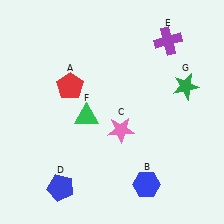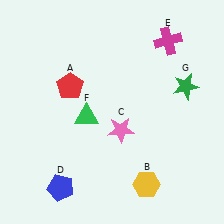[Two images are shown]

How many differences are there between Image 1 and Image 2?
There are 2 differences between the two images.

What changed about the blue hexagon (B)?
In Image 1, B is blue. In Image 2, it changed to yellow.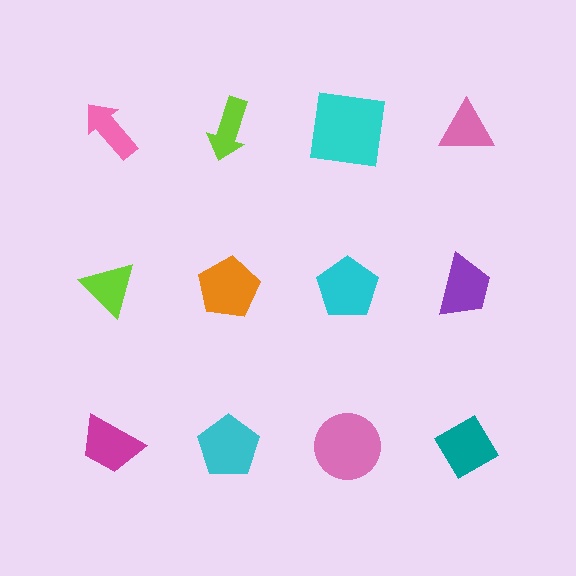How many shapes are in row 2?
4 shapes.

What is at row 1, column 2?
A lime arrow.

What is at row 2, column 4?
A purple trapezoid.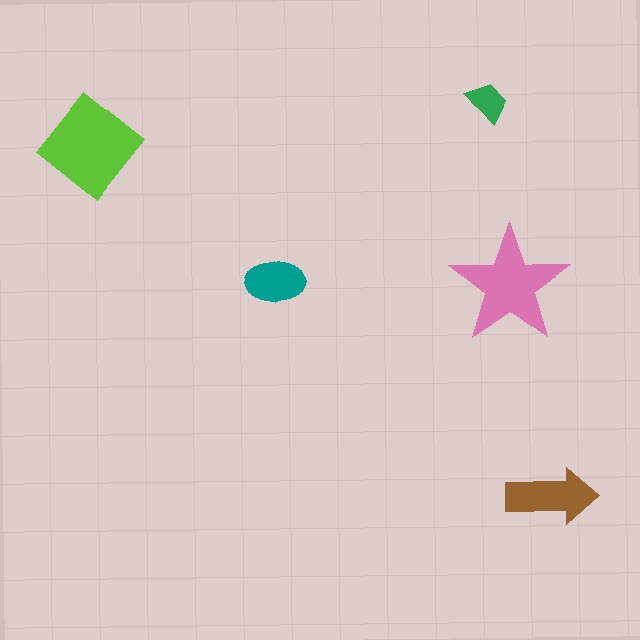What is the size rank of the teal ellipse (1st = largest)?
4th.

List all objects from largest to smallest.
The lime diamond, the pink star, the brown arrow, the teal ellipse, the green trapezoid.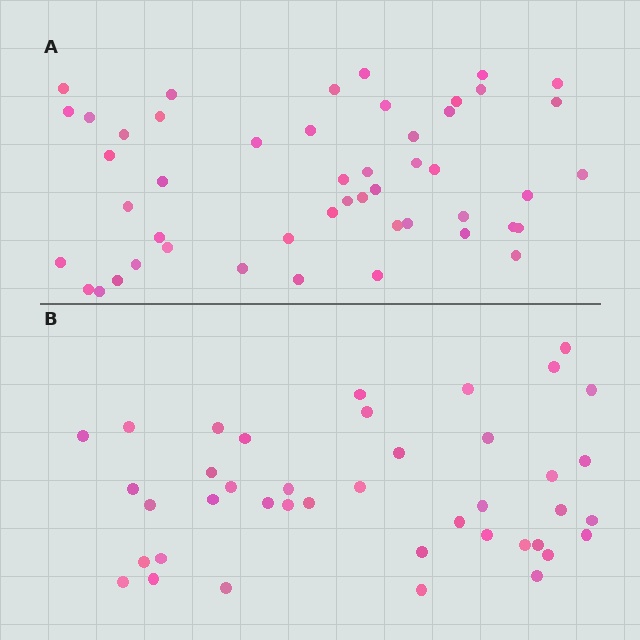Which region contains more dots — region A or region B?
Region A (the top region) has more dots.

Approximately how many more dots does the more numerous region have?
Region A has roughly 8 or so more dots than region B.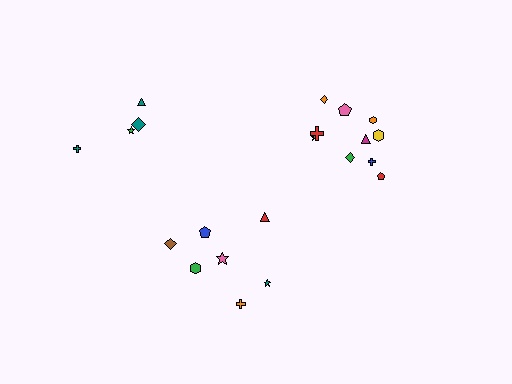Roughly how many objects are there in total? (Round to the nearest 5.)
Roughly 20 objects in total.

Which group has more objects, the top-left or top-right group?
The top-right group.